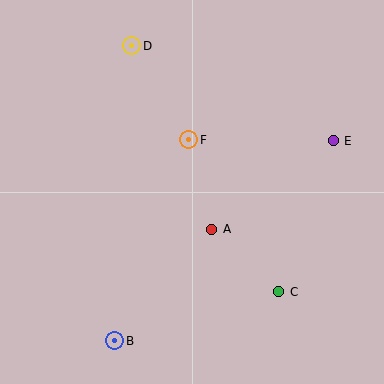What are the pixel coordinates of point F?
Point F is at (189, 140).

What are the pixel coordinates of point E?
Point E is at (333, 141).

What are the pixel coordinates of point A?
Point A is at (212, 229).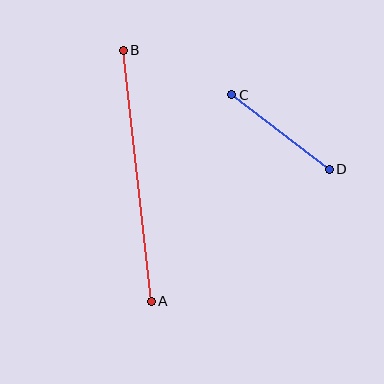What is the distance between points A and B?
The distance is approximately 253 pixels.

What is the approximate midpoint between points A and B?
The midpoint is at approximately (137, 176) pixels.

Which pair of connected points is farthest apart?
Points A and B are farthest apart.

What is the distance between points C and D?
The distance is approximately 123 pixels.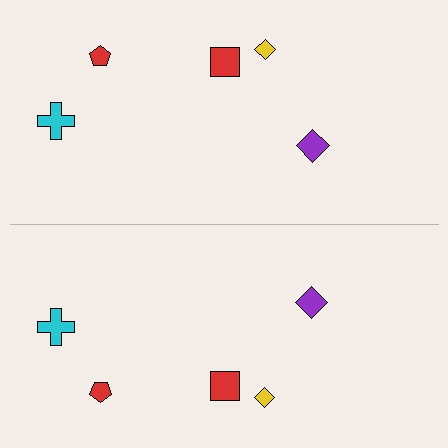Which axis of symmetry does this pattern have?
The pattern has a horizontal axis of symmetry running through the center of the image.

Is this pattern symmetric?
Yes, this pattern has bilateral (reflection) symmetry.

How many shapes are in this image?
There are 10 shapes in this image.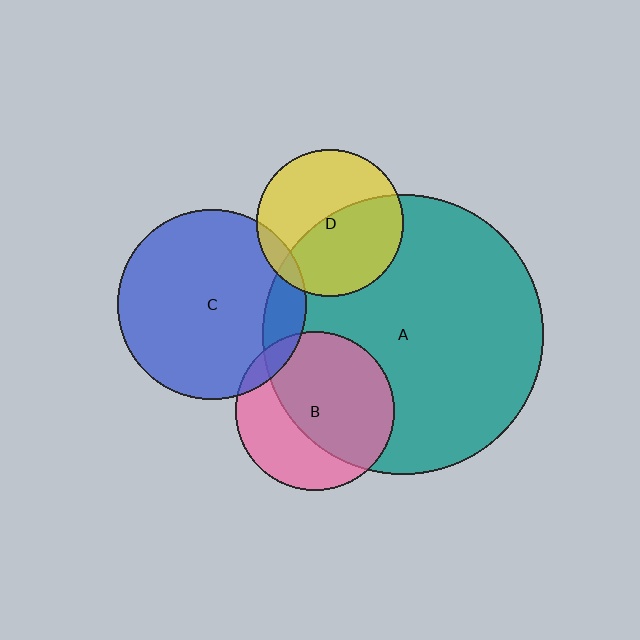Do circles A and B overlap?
Yes.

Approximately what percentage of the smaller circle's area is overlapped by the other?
Approximately 65%.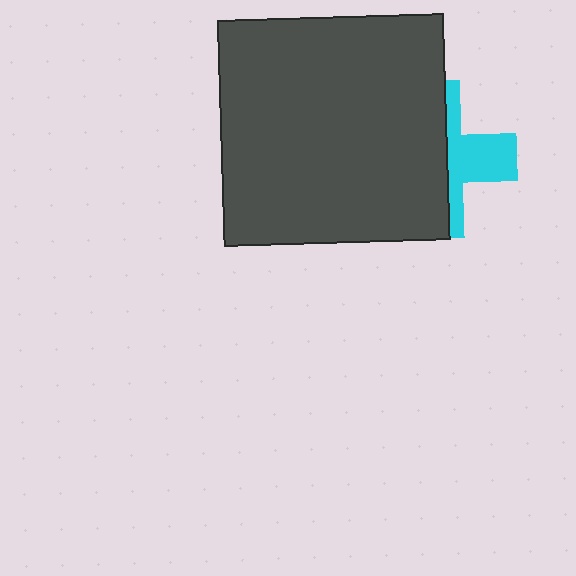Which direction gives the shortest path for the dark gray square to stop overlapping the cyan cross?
Moving left gives the shortest separation.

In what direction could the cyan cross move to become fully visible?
The cyan cross could move right. That would shift it out from behind the dark gray square entirely.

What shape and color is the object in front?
The object in front is a dark gray square.